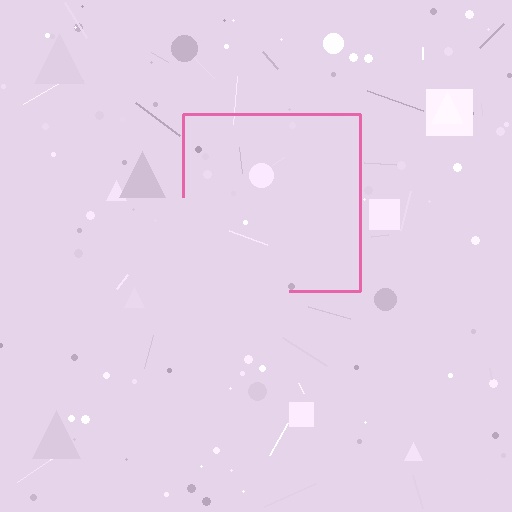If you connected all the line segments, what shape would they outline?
They would outline a square.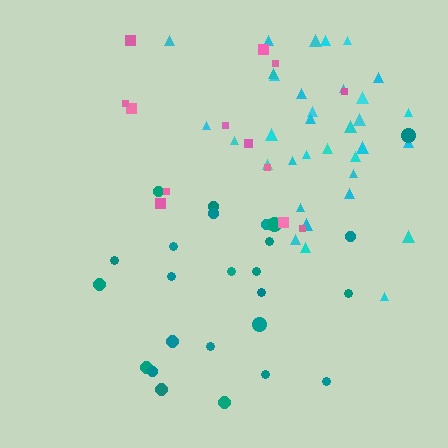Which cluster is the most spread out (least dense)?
Pink.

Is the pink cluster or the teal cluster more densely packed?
Teal.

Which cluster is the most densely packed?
Cyan.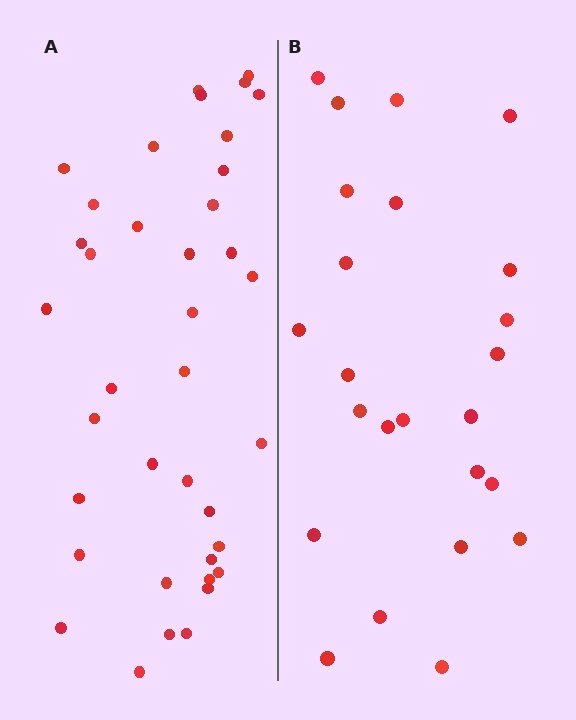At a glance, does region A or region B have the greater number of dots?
Region A (the left region) has more dots.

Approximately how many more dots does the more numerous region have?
Region A has approximately 15 more dots than region B.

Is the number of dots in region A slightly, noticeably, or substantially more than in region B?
Region A has substantially more. The ratio is roughly 1.6 to 1.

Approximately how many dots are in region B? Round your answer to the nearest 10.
About 20 dots. (The exact count is 24, which rounds to 20.)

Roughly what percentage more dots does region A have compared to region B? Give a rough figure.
About 60% more.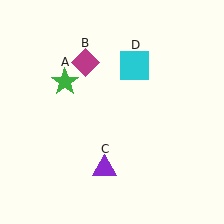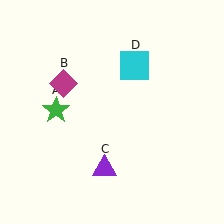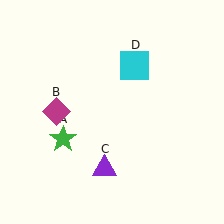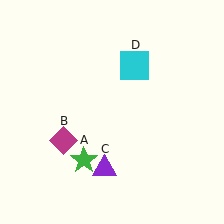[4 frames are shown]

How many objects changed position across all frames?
2 objects changed position: green star (object A), magenta diamond (object B).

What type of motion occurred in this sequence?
The green star (object A), magenta diamond (object B) rotated counterclockwise around the center of the scene.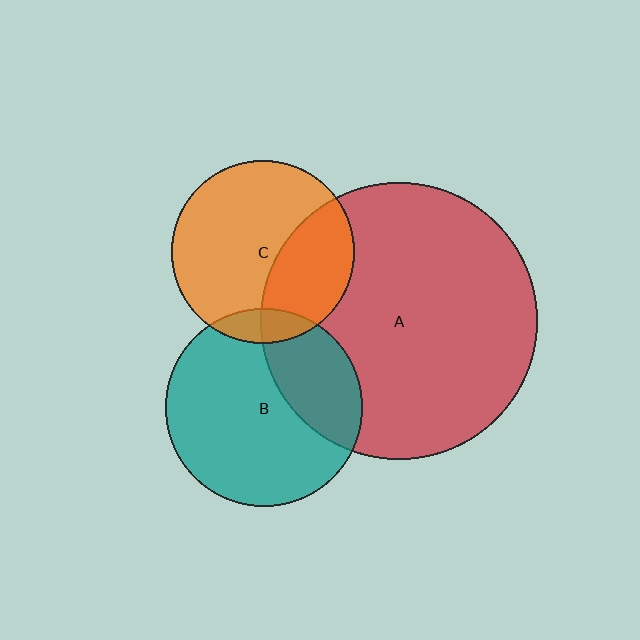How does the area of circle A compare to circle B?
Approximately 2.0 times.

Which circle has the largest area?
Circle A (red).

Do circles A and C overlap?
Yes.